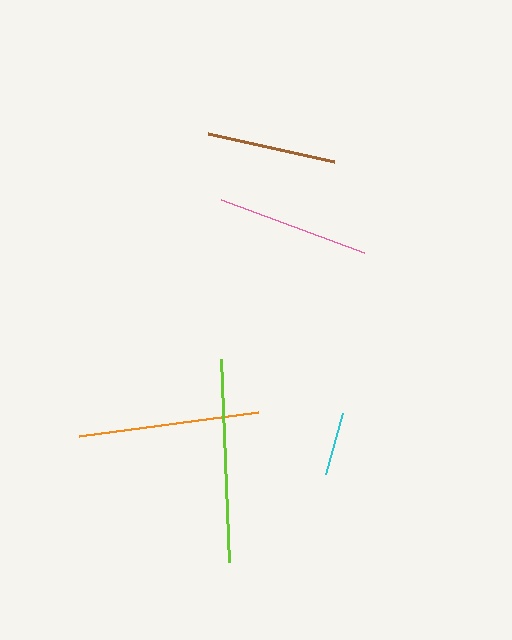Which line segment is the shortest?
The cyan line is the shortest at approximately 64 pixels.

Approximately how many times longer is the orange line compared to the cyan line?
The orange line is approximately 2.8 times the length of the cyan line.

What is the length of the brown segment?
The brown segment is approximately 129 pixels long.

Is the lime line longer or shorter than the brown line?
The lime line is longer than the brown line.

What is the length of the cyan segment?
The cyan segment is approximately 64 pixels long.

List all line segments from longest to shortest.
From longest to shortest: lime, orange, pink, brown, cyan.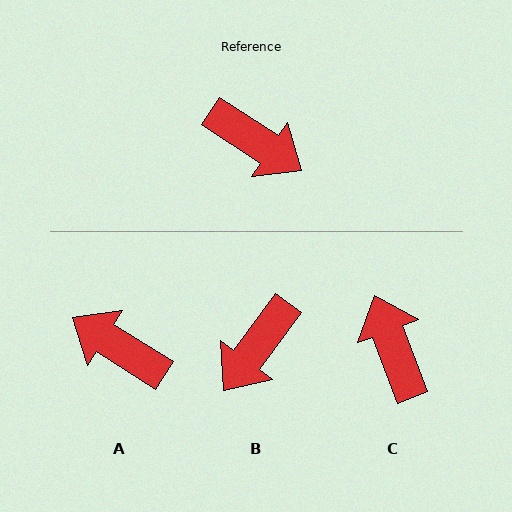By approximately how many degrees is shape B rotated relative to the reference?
Approximately 94 degrees clockwise.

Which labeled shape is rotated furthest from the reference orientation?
A, about 180 degrees away.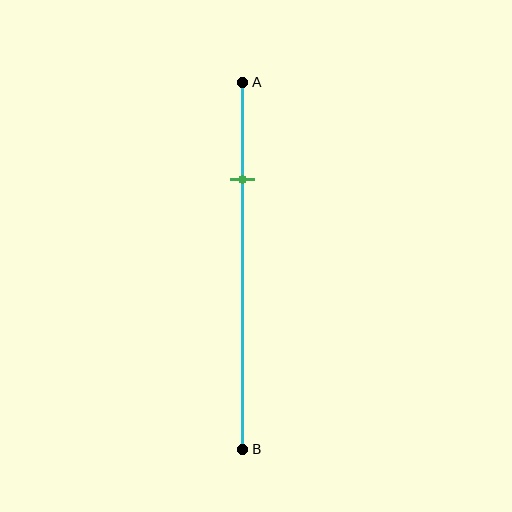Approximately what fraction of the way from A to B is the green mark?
The green mark is approximately 25% of the way from A to B.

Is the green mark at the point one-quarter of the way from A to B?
Yes, the mark is approximately at the one-quarter point.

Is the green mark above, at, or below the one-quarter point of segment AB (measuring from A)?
The green mark is approximately at the one-quarter point of segment AB.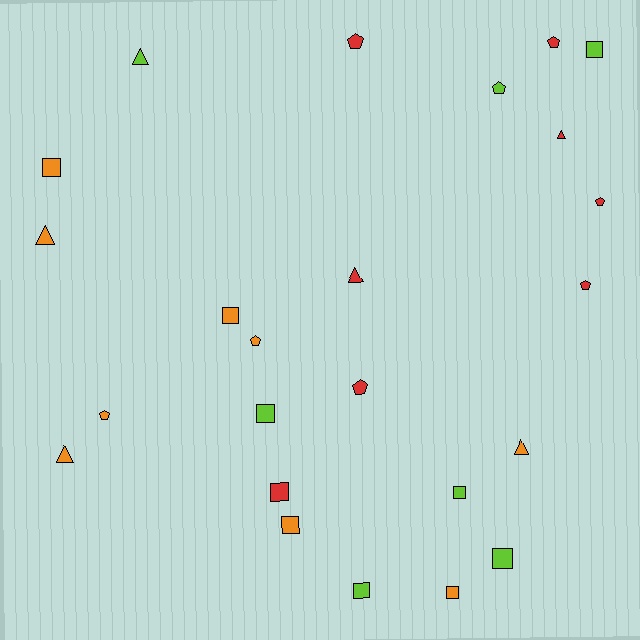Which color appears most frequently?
Orange, with 9 objects.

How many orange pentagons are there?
There are 2 orange pentagons.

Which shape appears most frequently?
Square, with 10 objects.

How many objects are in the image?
There are 24 objects.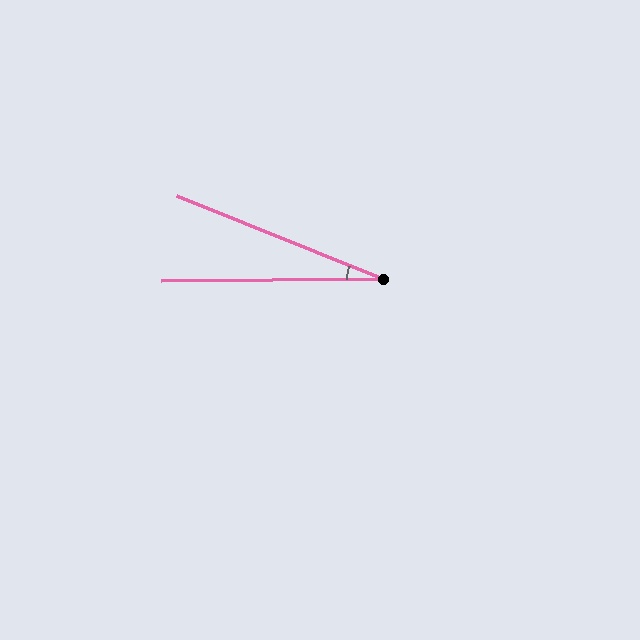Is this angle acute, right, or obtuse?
It is acute.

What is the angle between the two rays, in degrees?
Approximately 23 degrees.